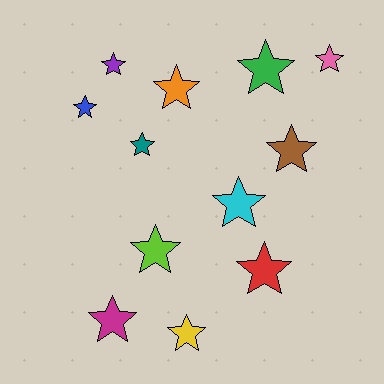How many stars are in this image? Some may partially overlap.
There are 12 stars.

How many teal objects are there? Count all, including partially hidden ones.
There is 1 teal object.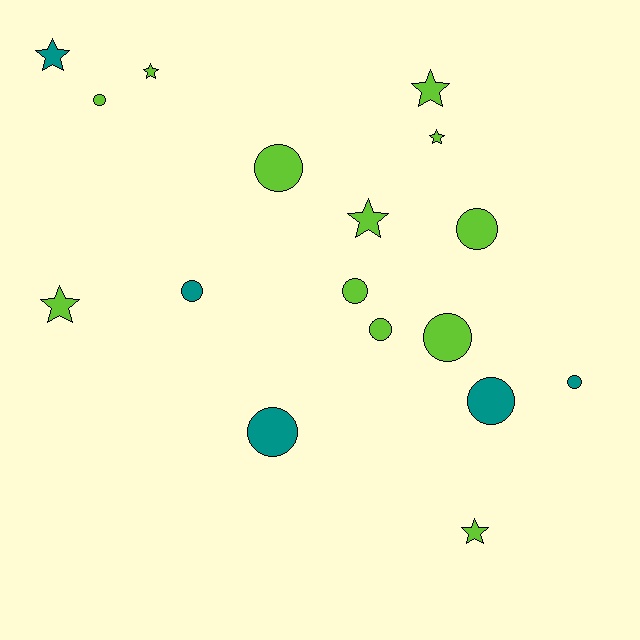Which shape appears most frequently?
Circle, with 10 objects.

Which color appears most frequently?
Lime, with 12 objects.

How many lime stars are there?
There are 6 lime stars.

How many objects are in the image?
There are 17 objects.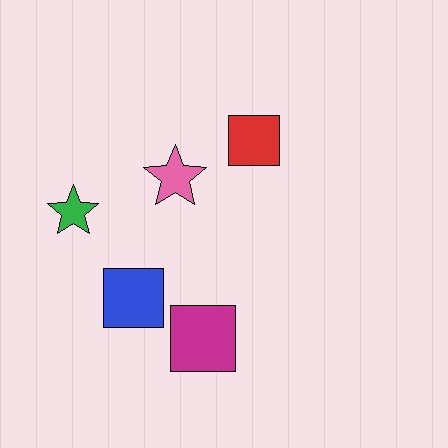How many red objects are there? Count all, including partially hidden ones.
There is 1 red object.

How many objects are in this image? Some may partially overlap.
There are 5 objects.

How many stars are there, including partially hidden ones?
There are 2 stars.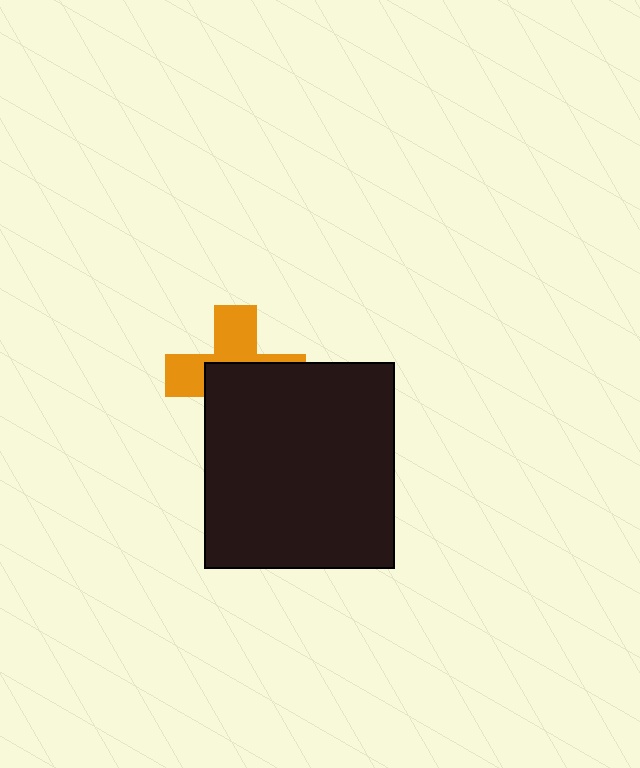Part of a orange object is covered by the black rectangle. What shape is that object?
It is a cross.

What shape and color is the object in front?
The object in front is a black rectangle.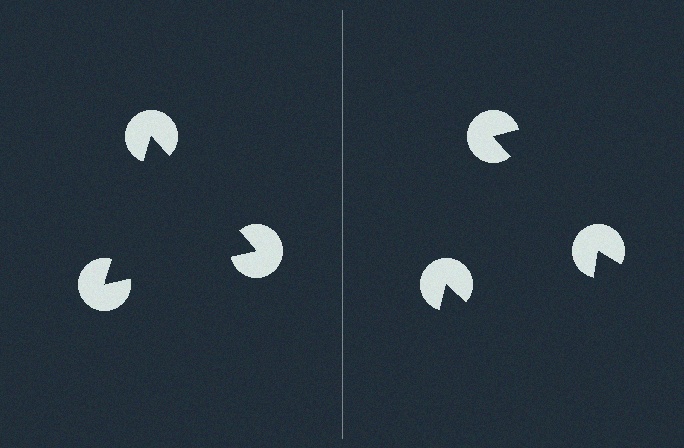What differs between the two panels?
The pac-man discs are positioned identically on both sides; only the wedge orientations differ. On the left they align to a triangle; on the right they are misaligned.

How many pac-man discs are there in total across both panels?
6 — 3 on each side.